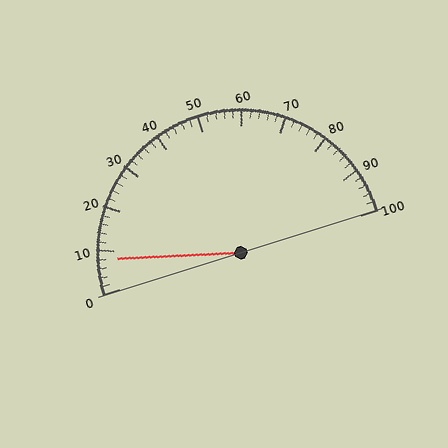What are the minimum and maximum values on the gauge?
The gauge ranges from 0 to 100.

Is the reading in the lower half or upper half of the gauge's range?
The reading is in the lower half of the range (0 to 100).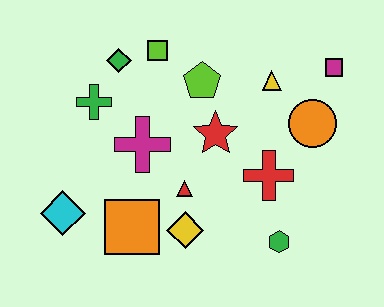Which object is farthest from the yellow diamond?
The magenta square is farthest from the yellow diamond.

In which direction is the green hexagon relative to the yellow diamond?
The green hexagon is to the right of the yellow diamond.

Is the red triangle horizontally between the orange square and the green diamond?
No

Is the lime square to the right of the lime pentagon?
No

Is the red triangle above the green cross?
No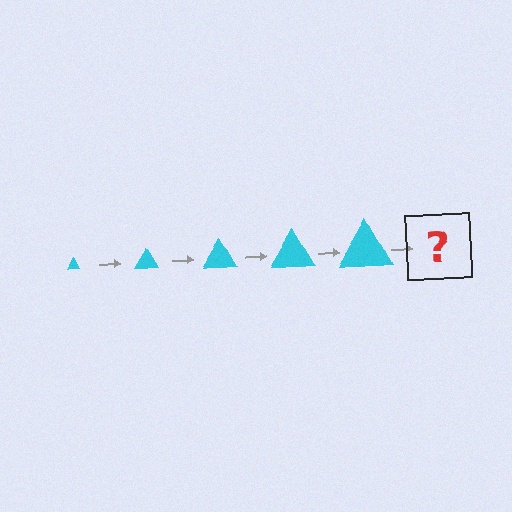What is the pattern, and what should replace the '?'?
The pattern is that the triangle gets progressively larger each step. The '?' should be a cyan triangle, larger than the previous one.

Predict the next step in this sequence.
The next step is a cyan triangle, larger than the previous one.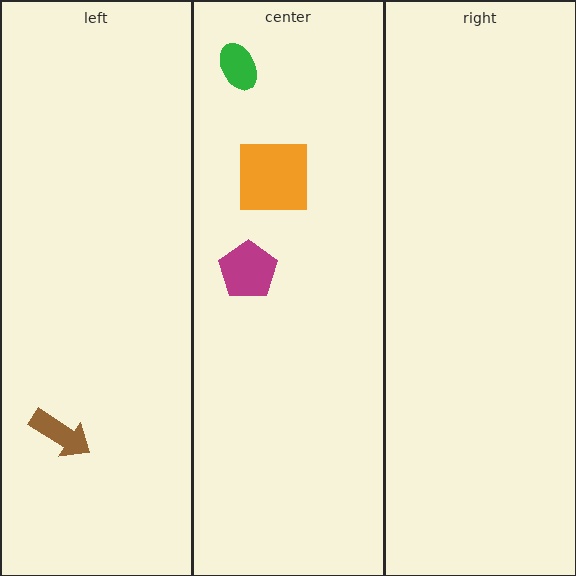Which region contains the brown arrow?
The left region.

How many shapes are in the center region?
3.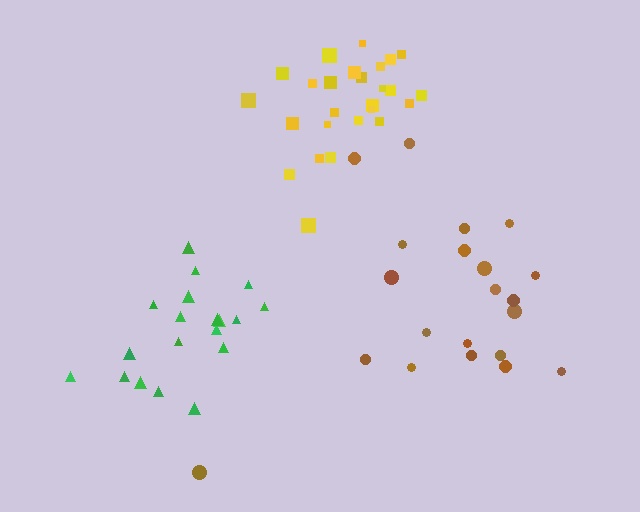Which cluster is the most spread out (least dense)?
Brown.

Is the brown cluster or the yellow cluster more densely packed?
Yellow.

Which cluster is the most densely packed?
Yellow.